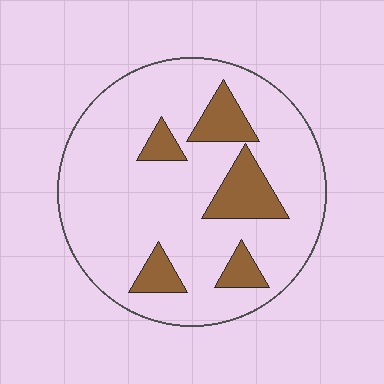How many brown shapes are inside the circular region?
5.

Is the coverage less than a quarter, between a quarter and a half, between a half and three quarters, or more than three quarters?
Less than a quarter.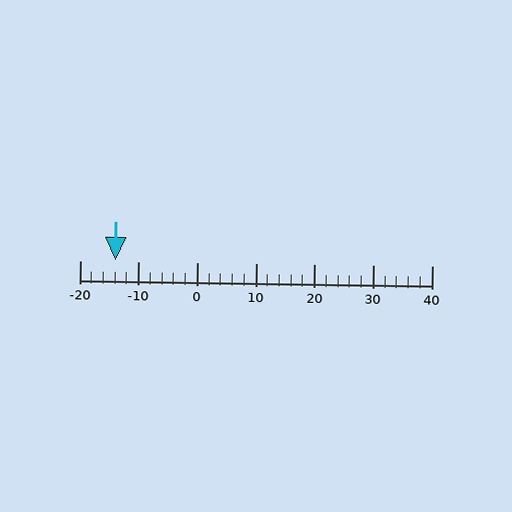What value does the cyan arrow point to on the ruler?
The cyan arrow points to approximately -14.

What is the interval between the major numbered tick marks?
The major tick marks are spaced 10 units apart.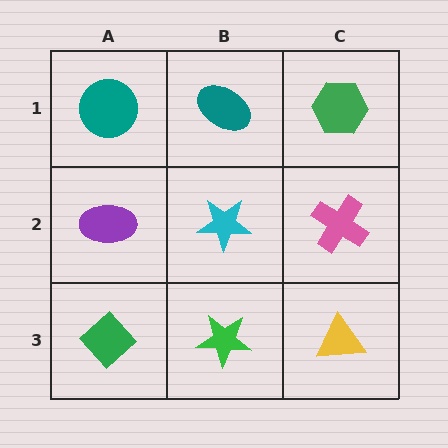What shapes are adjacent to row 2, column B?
A teal ellipse (row 1, column B), a green star (row 3, column B), a purple ellipse (row 2, column A), a pink cross (row 2, column C).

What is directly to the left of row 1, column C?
A teal ellipse.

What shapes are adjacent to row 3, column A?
A purple ellipse (row 2, column A), a green star (row 3, column B).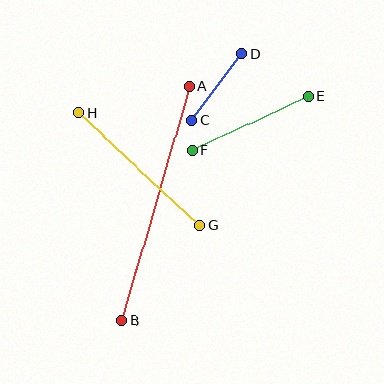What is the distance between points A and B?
The distance is approximately 244 pixels.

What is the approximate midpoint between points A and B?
The midpoint is at approximately (155, 203) pixels.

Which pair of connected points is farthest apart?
Points A and B are farthest apart.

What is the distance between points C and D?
The distance is approximately 84 pixels.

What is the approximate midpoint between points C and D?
The midpoint is at approximately (217, 87) pixels.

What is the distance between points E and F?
The distance is approximately 127 pixels.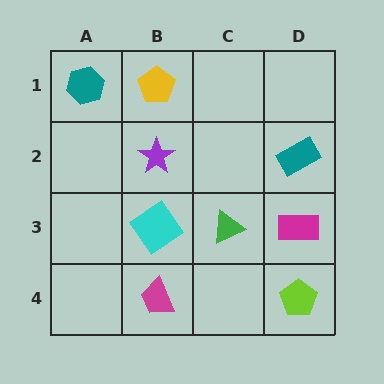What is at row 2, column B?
A purple star.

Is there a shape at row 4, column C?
No, that cell is empty.